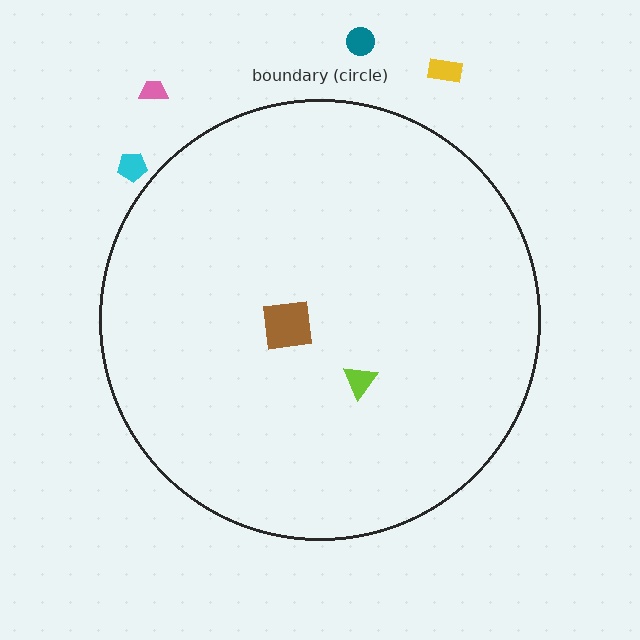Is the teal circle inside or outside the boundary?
Outside.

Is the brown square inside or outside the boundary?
Inside.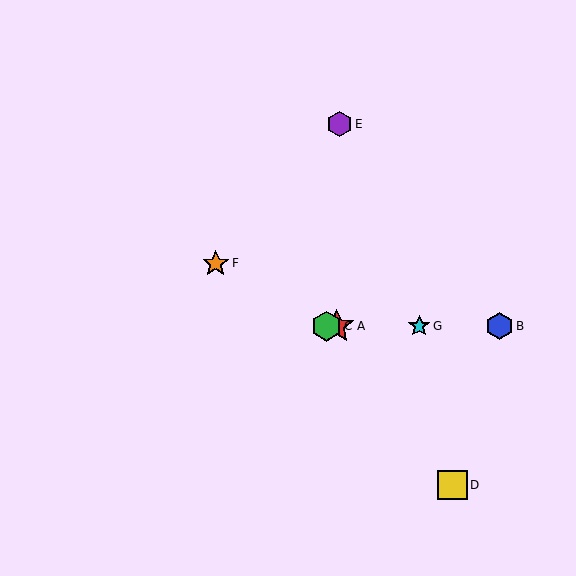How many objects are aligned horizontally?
4 objects (A, B, C, G) are aligned horizontally.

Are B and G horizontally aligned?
Yes, both are at y≈326.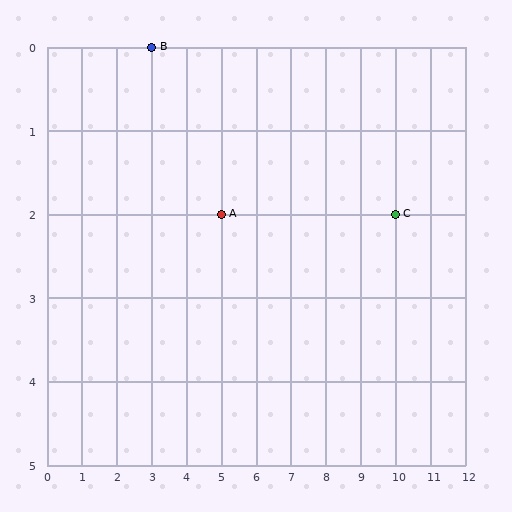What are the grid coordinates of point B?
Point B is at grid coordinates (3, 0).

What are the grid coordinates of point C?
Point C is at grid coordinates (10, 2).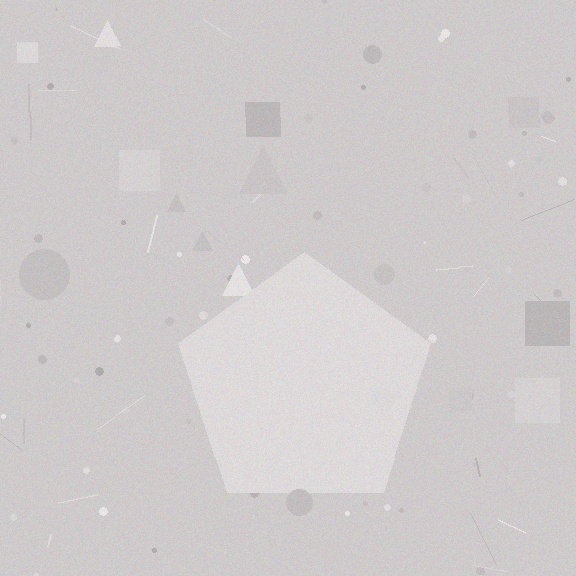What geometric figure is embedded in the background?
A pentagon is embedded in the background.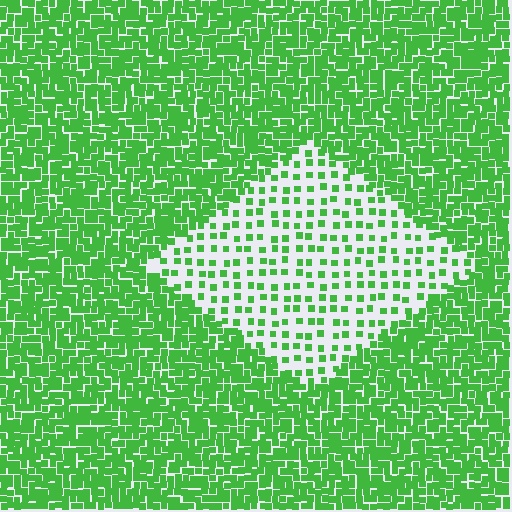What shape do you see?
I see a diamond.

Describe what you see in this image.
The image contains small green elements arranged at two different densities. A diamond-shaped region is visible where the elements are less densely packed than the surrounding area.